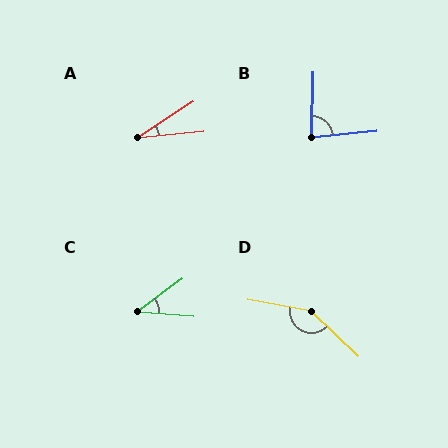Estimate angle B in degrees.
Approximately 83 degrees.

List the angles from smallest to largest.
A (27°), C (41°), B (83°), D (147°).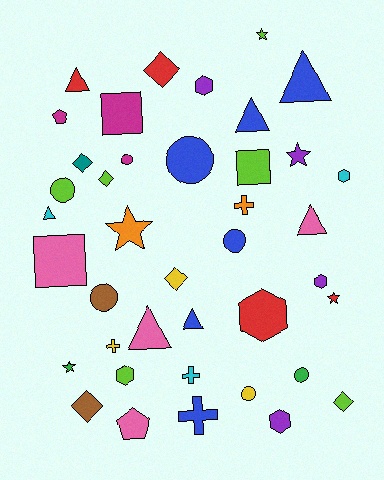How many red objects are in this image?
There are 4 red objects.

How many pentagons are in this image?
There are 2 pentagons.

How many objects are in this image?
There are 40 objects.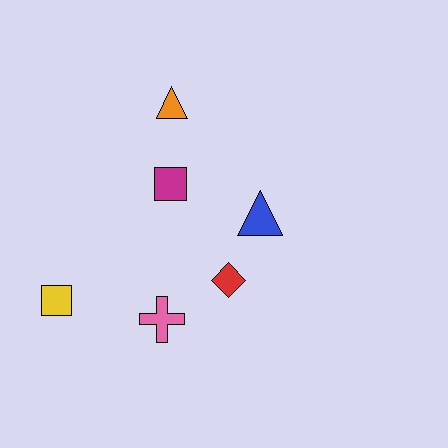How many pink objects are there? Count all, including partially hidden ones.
There is 1 pink object.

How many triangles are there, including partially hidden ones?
There are 2 triangles.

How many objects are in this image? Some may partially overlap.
There are 6 objects.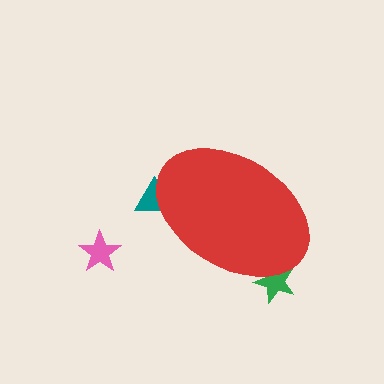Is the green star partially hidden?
Yes, the green star is partially hidden behind the red ellipse.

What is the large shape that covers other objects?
A red ellipse.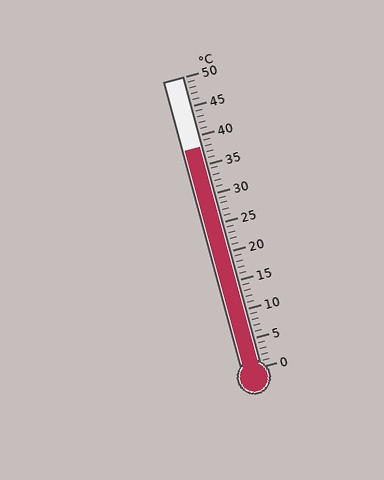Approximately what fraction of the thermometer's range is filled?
The thermometer is filled to approximately 75% of its range.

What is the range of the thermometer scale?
The thermometer scale ranges from 0°C to 50°C.